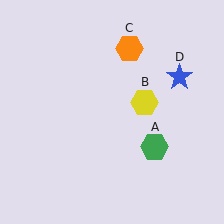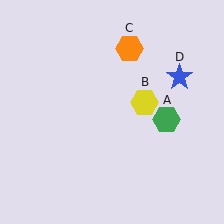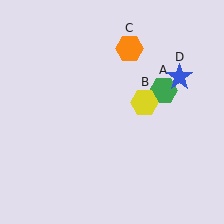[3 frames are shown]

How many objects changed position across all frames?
1 object changed position: green hexagon (object A).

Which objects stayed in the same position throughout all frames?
Yellow hexagon (object B) and orange hexagon (object C) and blue star (object D) remained stationary.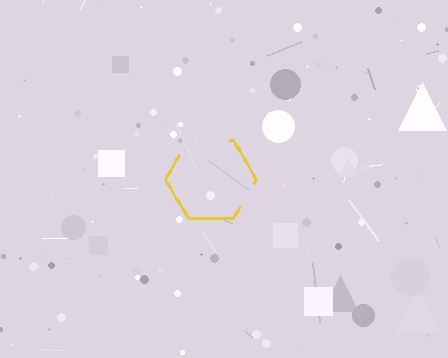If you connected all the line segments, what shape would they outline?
They would outline a hexagon.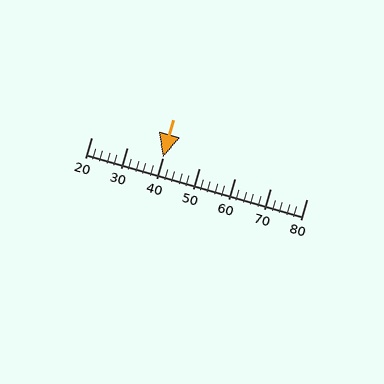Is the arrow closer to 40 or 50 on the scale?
The arrow is closer to 40.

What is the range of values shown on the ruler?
The ruler shows values from 20 to 80.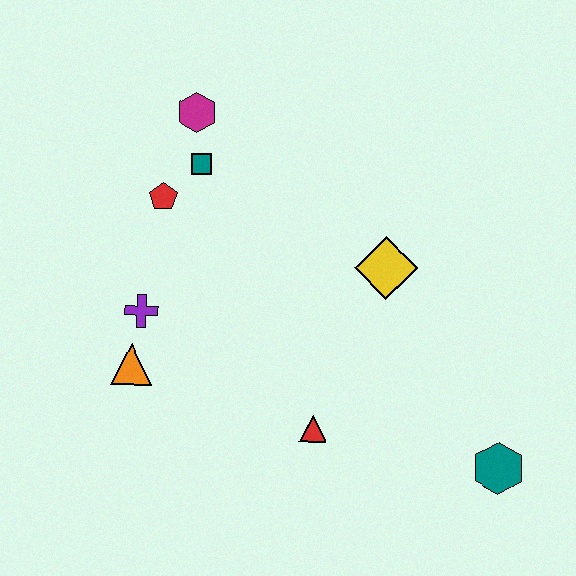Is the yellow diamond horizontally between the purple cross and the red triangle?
No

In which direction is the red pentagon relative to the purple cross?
The red pentagon is above the purple cross.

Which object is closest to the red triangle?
The yellow diamond is closest to the red triangle.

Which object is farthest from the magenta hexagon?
The teal hexagon is farthest from the magenta hexagon.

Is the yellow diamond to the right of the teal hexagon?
No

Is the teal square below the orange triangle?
No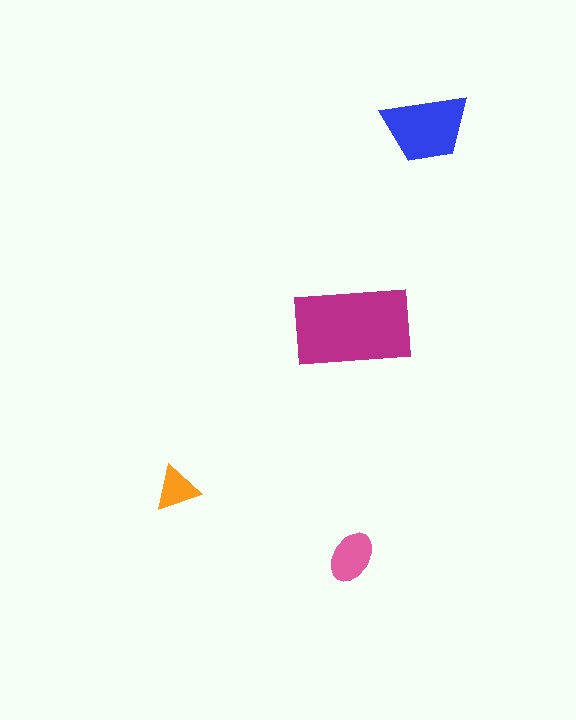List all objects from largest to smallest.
The magenta rectangle, the blue trapezoid, the pink ellipse, the orange triangle.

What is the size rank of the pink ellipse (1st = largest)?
3rd.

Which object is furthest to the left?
The orange triangle is leftmost.